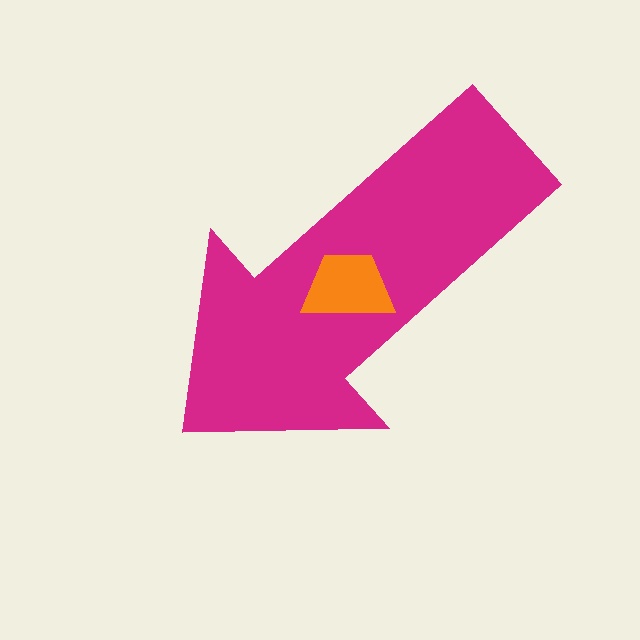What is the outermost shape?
The magenta arrow.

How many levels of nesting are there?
2.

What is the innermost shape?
The orange trapezoid.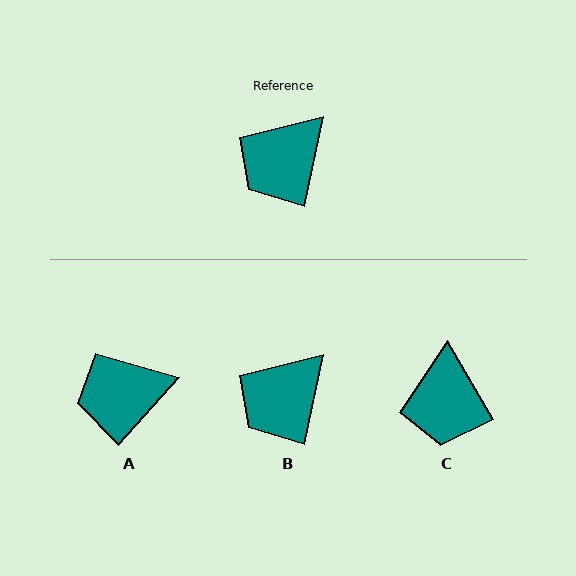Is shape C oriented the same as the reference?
No, it is off by about 42 degrees.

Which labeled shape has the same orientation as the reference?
B.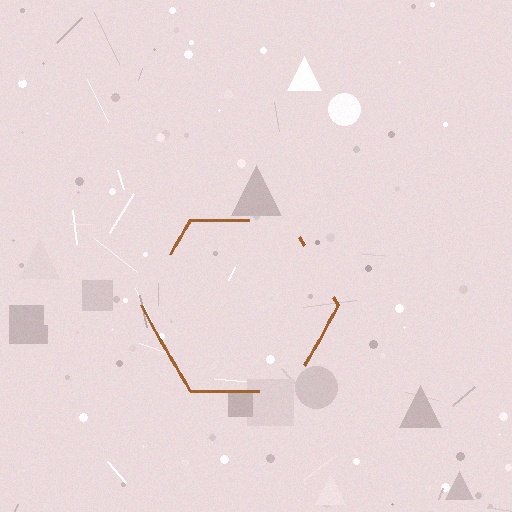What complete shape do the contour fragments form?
The contour fragments form a hexagon.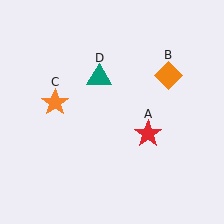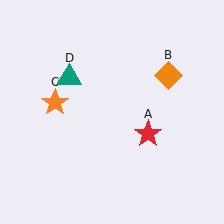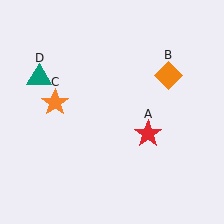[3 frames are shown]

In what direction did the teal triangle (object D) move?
The teal triangle (object D) moved left.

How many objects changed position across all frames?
1 object changed position: teal triangle (object D).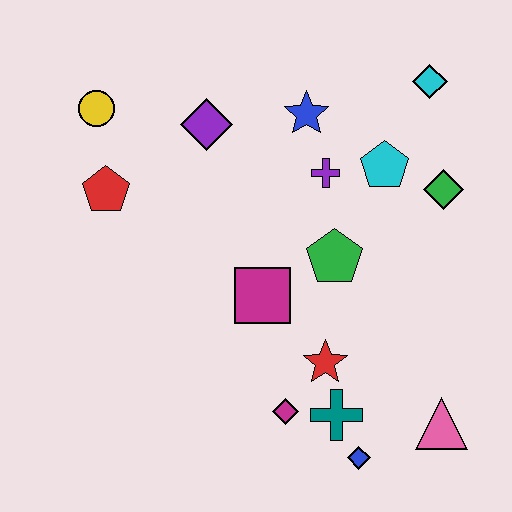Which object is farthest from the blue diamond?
The yellow circle is farthest from the blue diamond.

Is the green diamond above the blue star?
No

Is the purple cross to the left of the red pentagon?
No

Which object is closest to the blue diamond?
The teal cross is closest to the blue diamond.